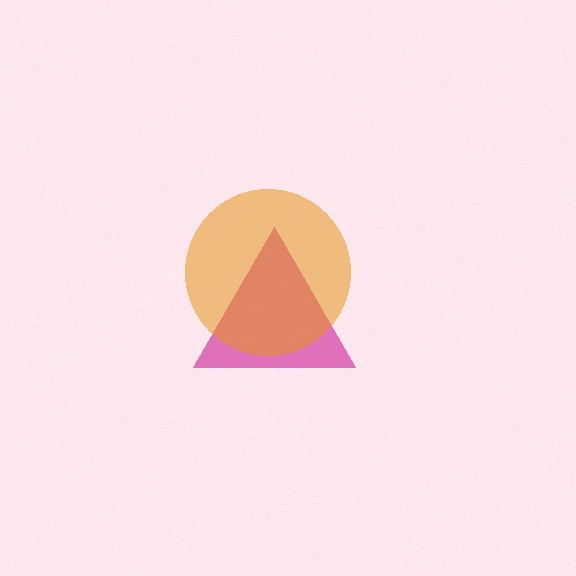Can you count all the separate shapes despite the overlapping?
Yes, there are 2 separate shapes.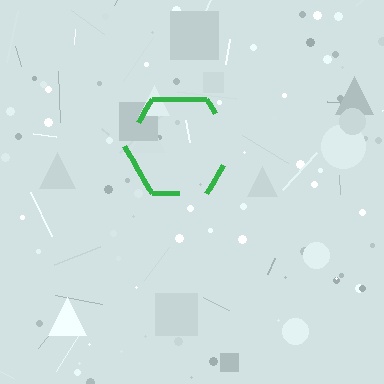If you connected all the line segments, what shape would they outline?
They would outline a hexagon.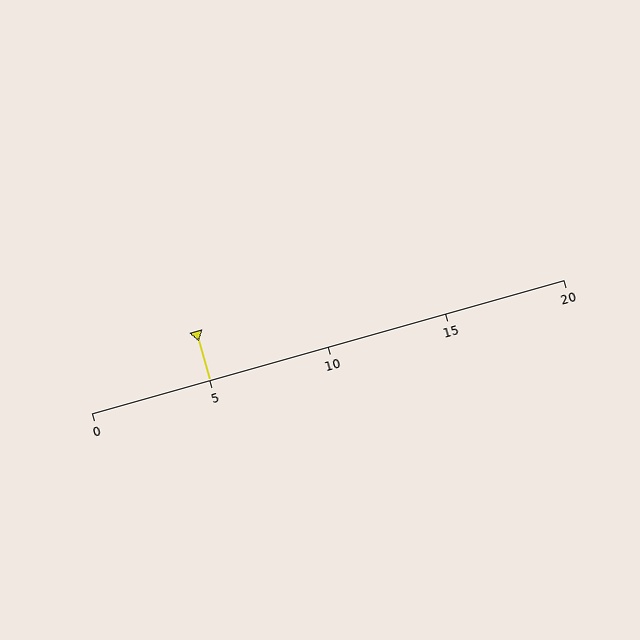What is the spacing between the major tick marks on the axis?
The major ticks are spaced 5 apart.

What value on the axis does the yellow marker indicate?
The marker indicates approximately 5.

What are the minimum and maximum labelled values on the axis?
The axis runs from 0 to 20.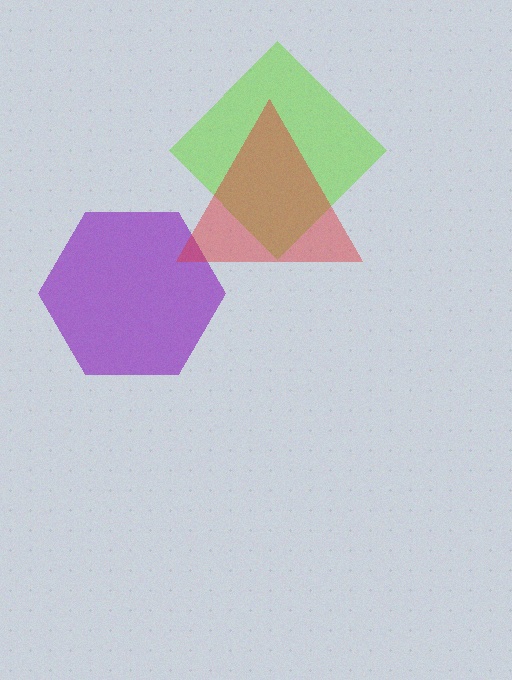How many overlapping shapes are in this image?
There are 3 overlapping shapes in the image.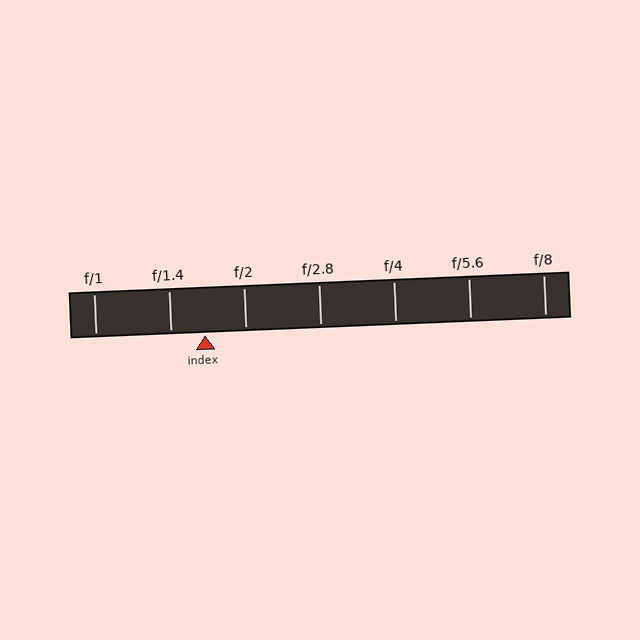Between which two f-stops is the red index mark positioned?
The index mark is between f/1.4 and f/2.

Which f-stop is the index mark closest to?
The index mark is closest to f/1.4.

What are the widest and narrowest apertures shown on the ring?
The widest aperture shown is f/1 and the narrowest is f/8.